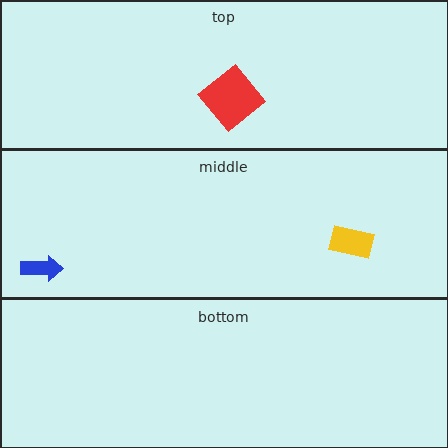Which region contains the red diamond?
The top region.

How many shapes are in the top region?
1.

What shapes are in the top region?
The red diamond.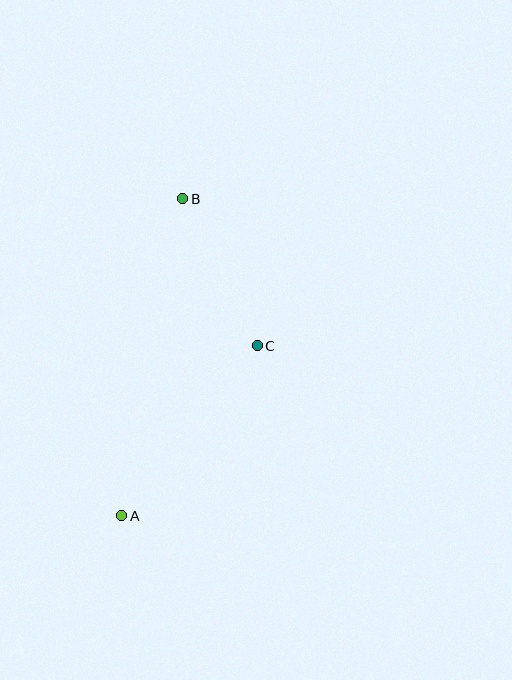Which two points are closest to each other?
Points B and C are closest to each other.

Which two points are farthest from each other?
Points A and B are farthest from each other.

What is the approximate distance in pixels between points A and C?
The distance between A and C is approximately 217 pixels.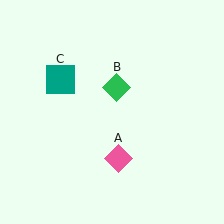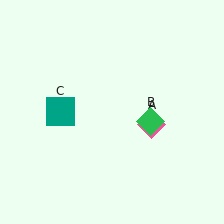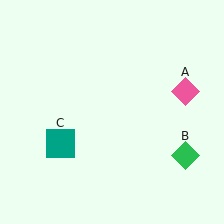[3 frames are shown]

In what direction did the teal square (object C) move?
The teal square (object C) moved down.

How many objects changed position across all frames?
3 objects changed position: pink diamond (object A), green diamond (object B), teal square (object C).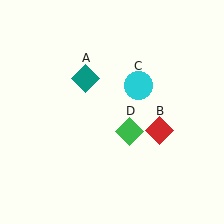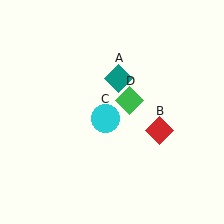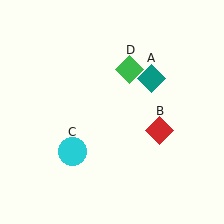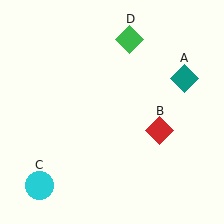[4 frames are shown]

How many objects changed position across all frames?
3 objects changed position: teal diamond (object A), cyan circle (object C), green diamond (object D).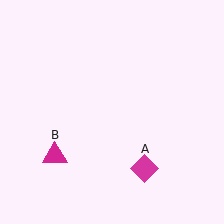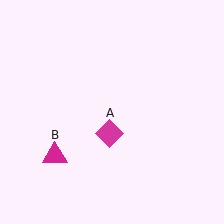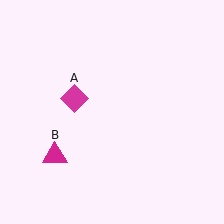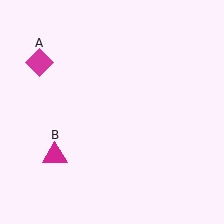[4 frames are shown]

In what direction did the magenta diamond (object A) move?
The magenta diamond (object A) moved up and to the left.